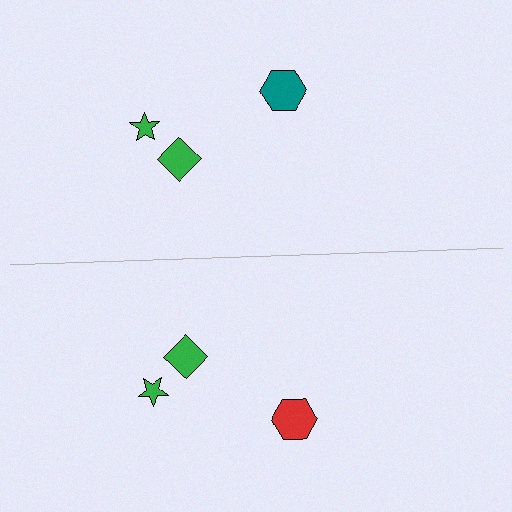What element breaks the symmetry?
The red hexagon on the bottom side breaks the symmetry — its mirror counterpart is teal.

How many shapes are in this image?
There are 6 shapes in this image.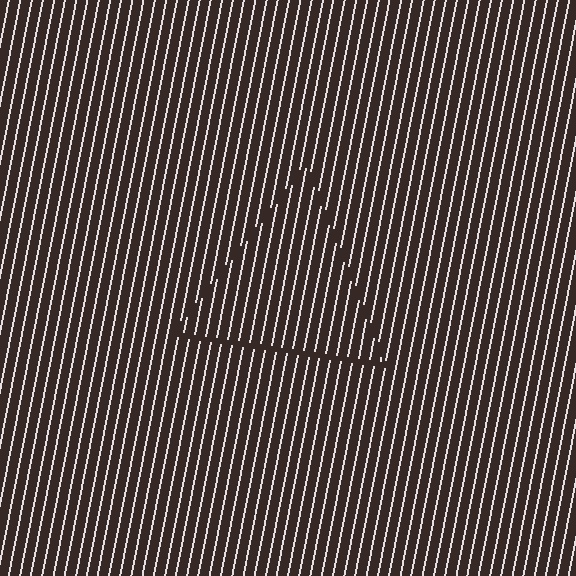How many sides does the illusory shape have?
3 sides — the line-ends trace a triangle.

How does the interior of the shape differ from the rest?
The interior of the shape contains the same grating, shifted by half a period — the contour is defined by the phase discontinuity where line-ends from the inner and outer gratings abut.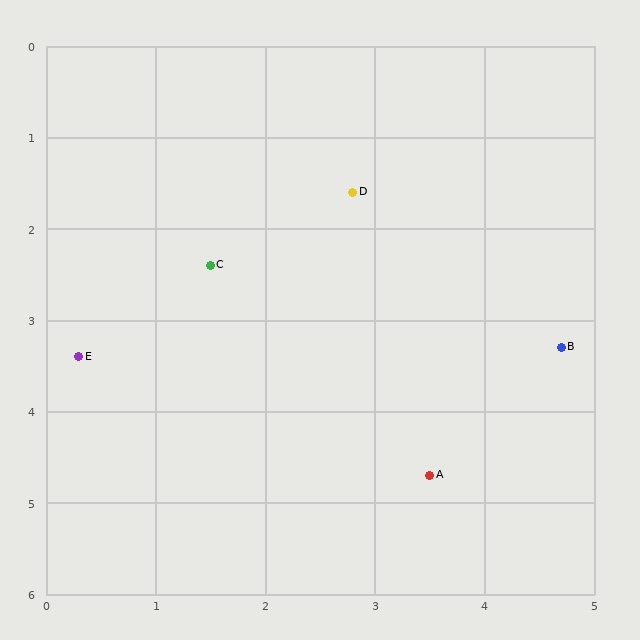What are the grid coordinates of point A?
Point A is at approximately (3.5, 4.7).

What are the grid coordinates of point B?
Point B is at approximately (4.7, 3.3).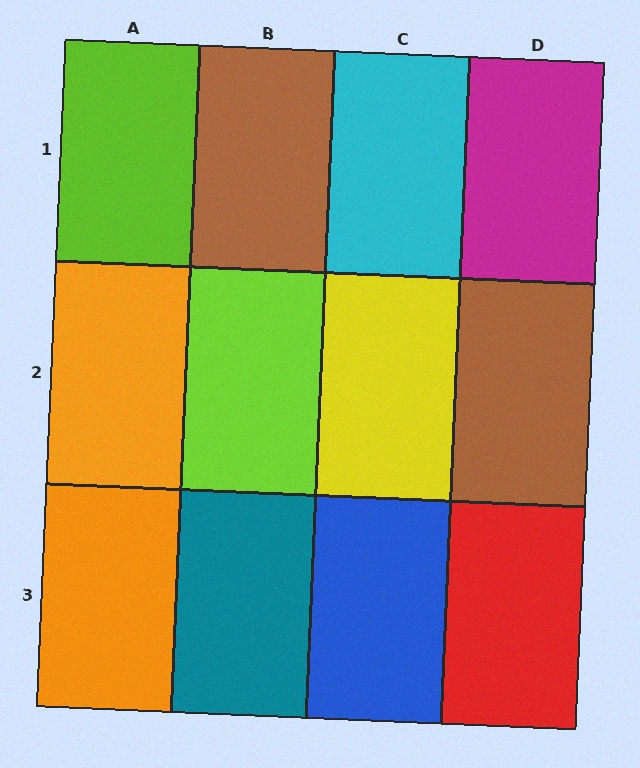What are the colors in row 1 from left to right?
Lime, brown, cyan, magenta.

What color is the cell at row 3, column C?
Blue.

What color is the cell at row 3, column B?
Teal.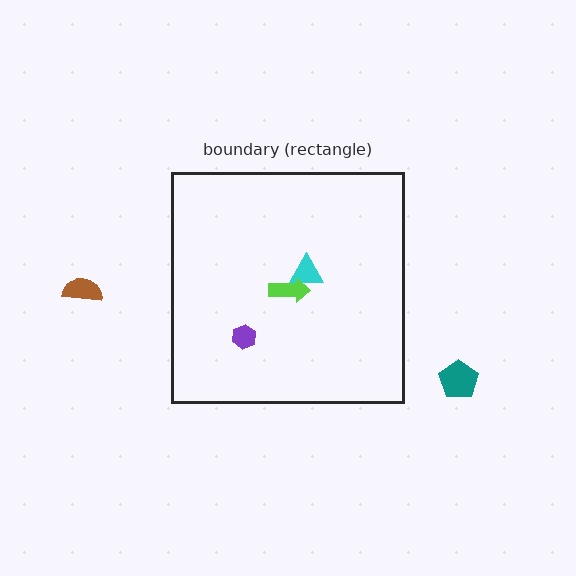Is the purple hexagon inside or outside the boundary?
Inside.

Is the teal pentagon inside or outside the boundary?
Outside.